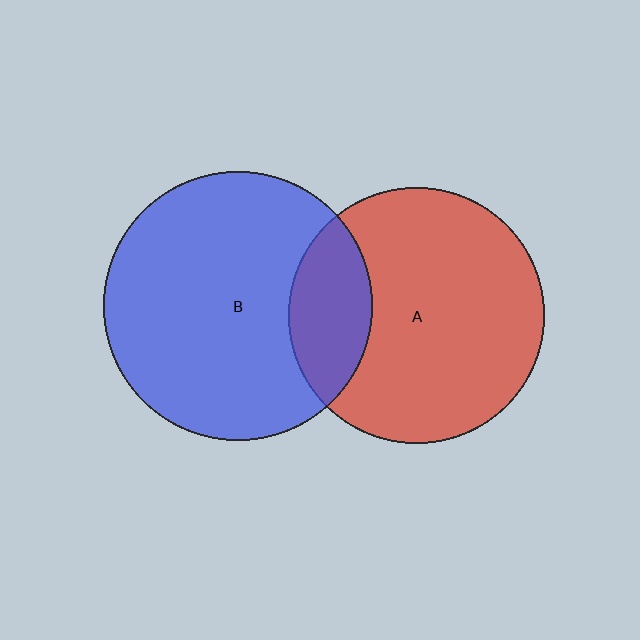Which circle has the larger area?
Circle B (blue).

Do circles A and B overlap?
Yes.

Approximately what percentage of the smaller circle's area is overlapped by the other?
Approximately 20%.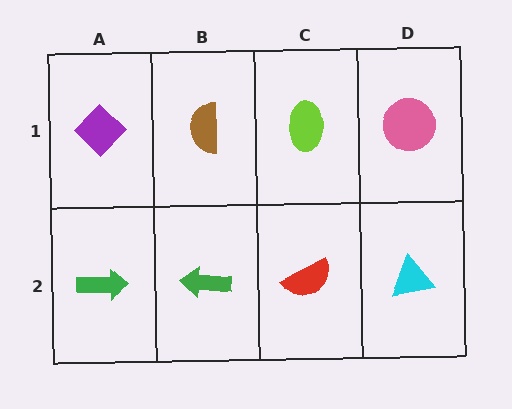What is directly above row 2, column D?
A pink circle.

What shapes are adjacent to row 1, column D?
A cyan triangle (row 2, column D), a lime ellipse (row 1, column C).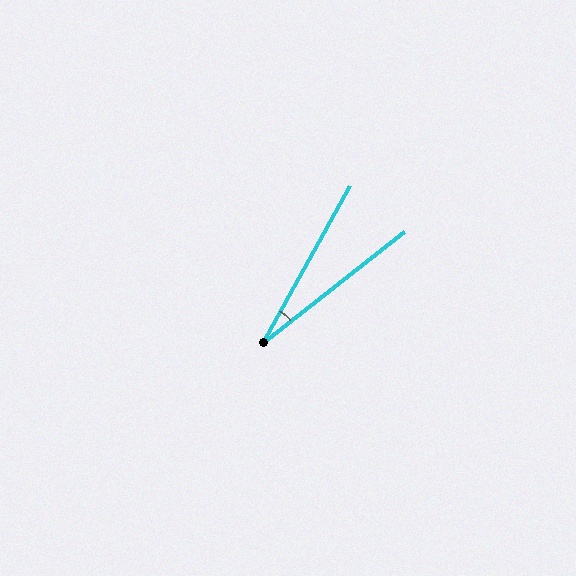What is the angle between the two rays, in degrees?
Approximately 23 degrees.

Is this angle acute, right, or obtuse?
It is acute.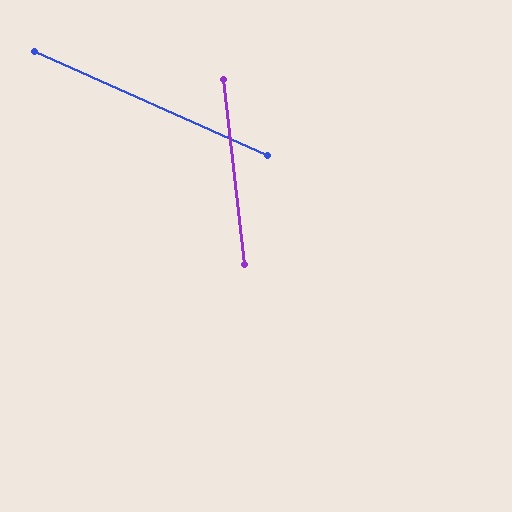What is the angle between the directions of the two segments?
Approximately 60 degrees.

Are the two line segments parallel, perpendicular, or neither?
Neither parallel nor perpendicular — they differ by about 60°.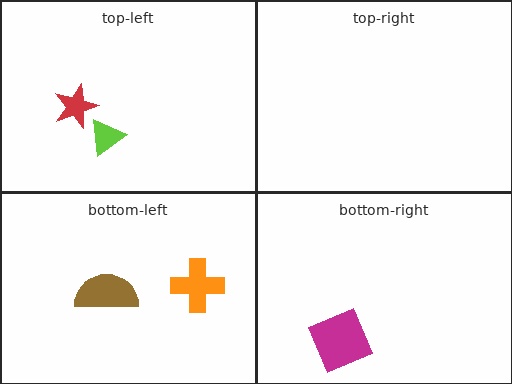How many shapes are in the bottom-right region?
1.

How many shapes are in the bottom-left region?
2.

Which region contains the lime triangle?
The top-left region.